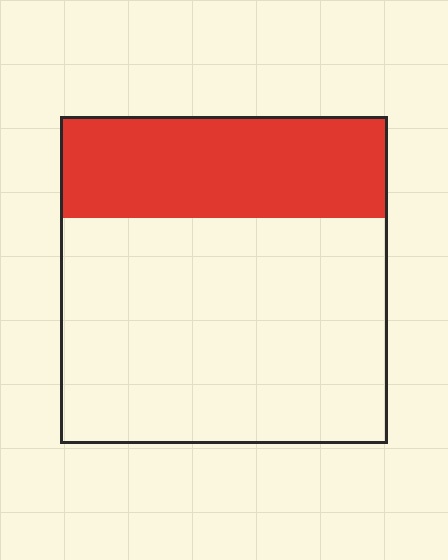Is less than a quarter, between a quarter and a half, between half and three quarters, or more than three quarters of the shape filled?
Between a quarter and a half.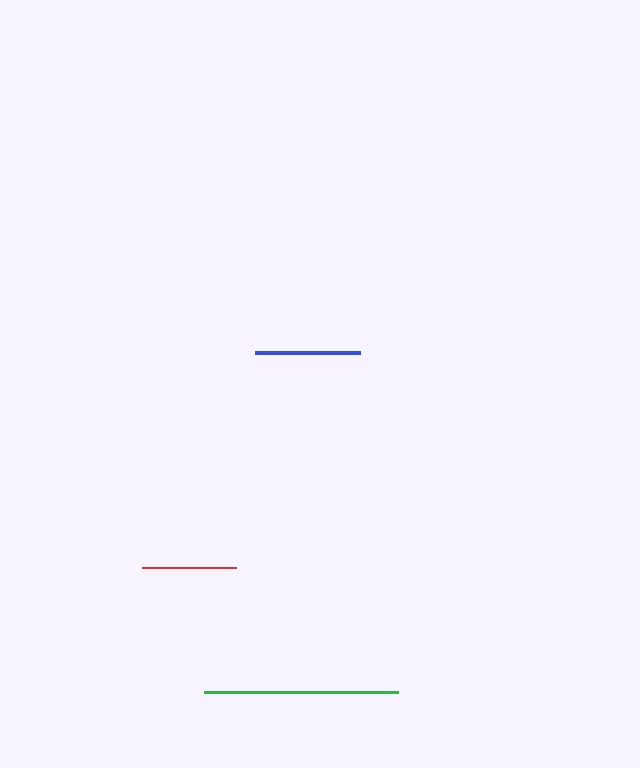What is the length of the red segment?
The red segment is approximately 94 pixels long.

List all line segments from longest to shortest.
From longest to shortest: green, blue, red.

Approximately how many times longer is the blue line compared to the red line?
The blue line is approximately 1.1 times the length of the red line.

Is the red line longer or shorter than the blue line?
The blue line is longer than the red line.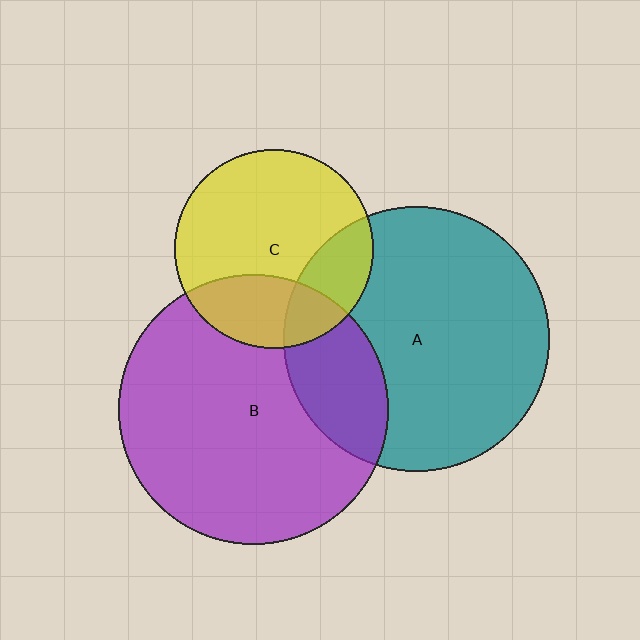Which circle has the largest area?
Circle B (purple).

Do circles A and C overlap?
Yes.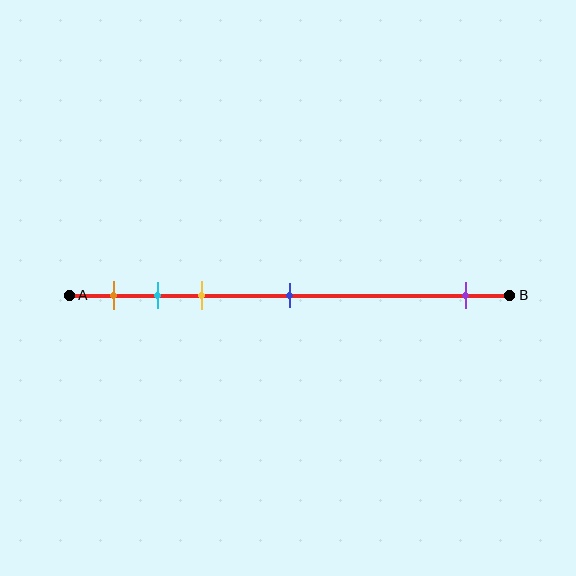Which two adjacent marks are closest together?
The cyan and yellow marks are the closest adjacent pair.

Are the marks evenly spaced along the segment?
No, the marks are not evenly spaced.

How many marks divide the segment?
There are 5 marks dividing the segment.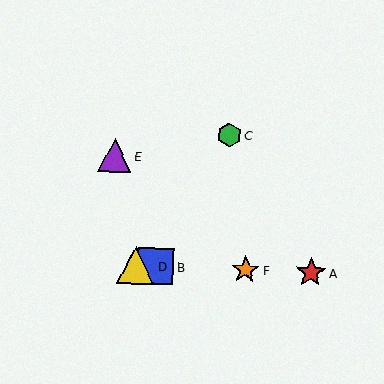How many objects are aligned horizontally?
4 objects (A, B, D, F) are aligned horizontally.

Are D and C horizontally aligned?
No, D is at y≈265 and C is at y≈135.